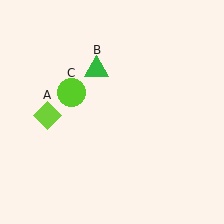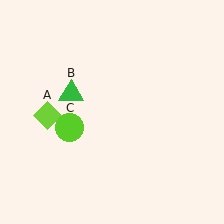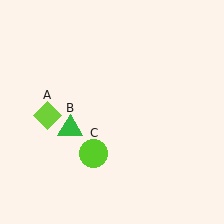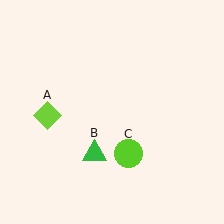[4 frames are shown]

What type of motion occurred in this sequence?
The green triangle (object B), lime circle (object C) rotated counterclockwise around the center of the scene.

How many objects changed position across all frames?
2 objects changed position: green triangle (object B), lime circle (object C).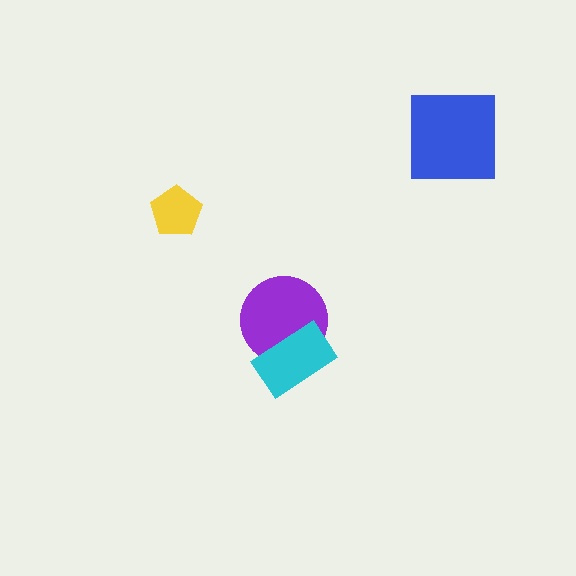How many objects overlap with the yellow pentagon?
0 objects overlap with the yellow pentagon.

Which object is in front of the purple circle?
The cyan rectangle is in front of the purple circle.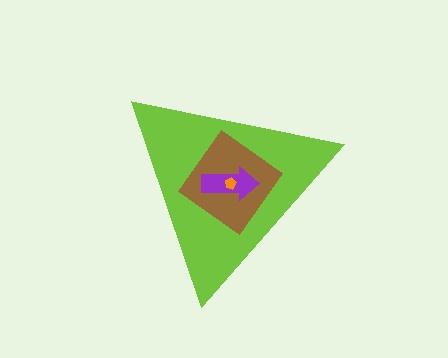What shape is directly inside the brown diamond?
The purple arrow.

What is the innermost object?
The orange pentagon.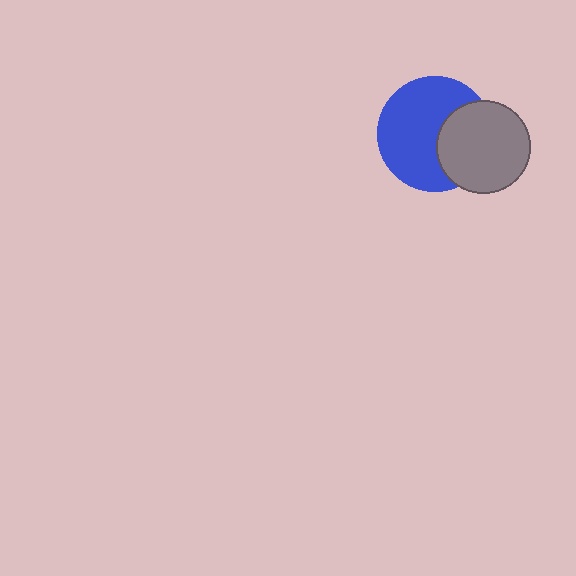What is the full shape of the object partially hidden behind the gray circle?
The partially hidden object is a blue circle.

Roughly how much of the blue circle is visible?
Most of it is visible (roughly 66%).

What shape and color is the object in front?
The object in front is a gray circle.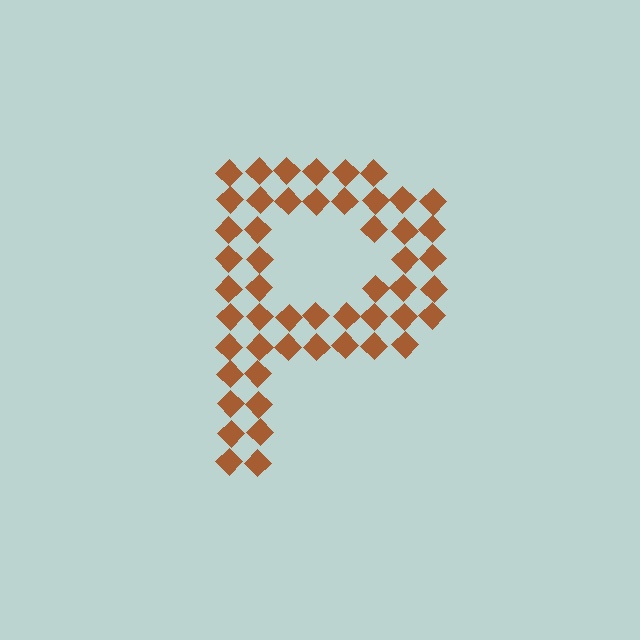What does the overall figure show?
The overall figure shows the letter P.